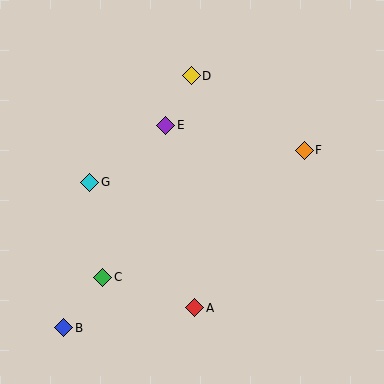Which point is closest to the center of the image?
Point E at (166, 125) is closest to the center.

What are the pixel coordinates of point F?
Point F is at (304, 150).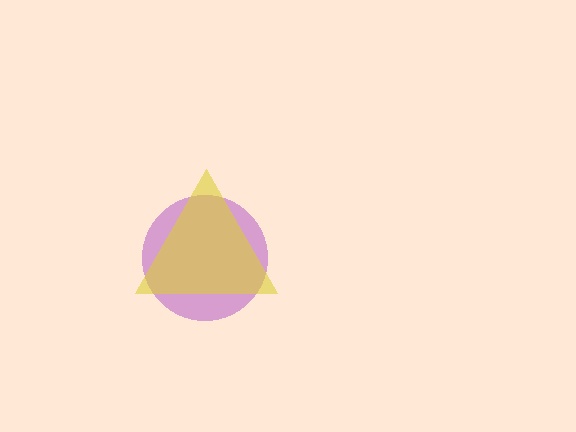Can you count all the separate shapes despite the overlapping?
Yes, there are 2 separate shapes.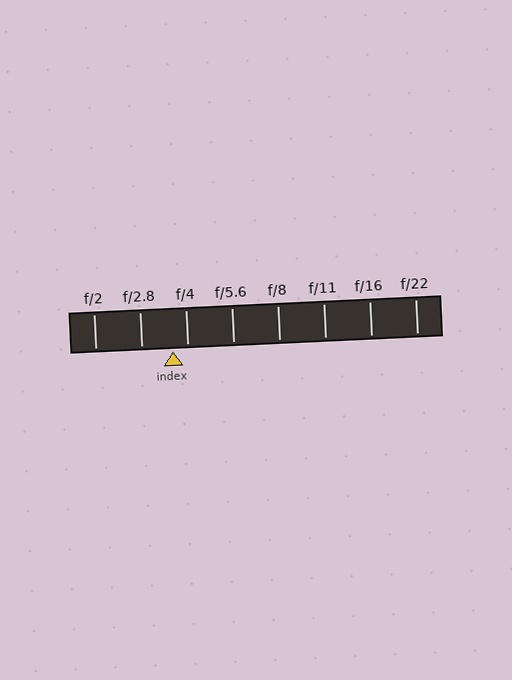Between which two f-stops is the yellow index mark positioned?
The index mark is between f/2.8 and f/4.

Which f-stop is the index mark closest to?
The index mark is closest to f/4.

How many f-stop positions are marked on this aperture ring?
There are 8 f-stop positions marked.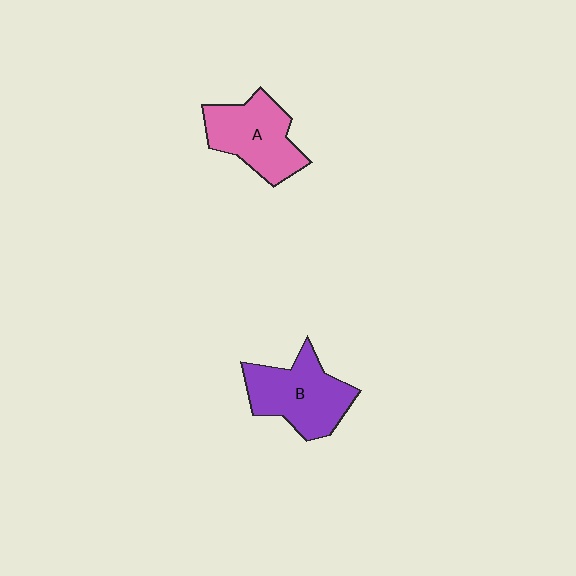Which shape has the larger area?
Shape B (purple).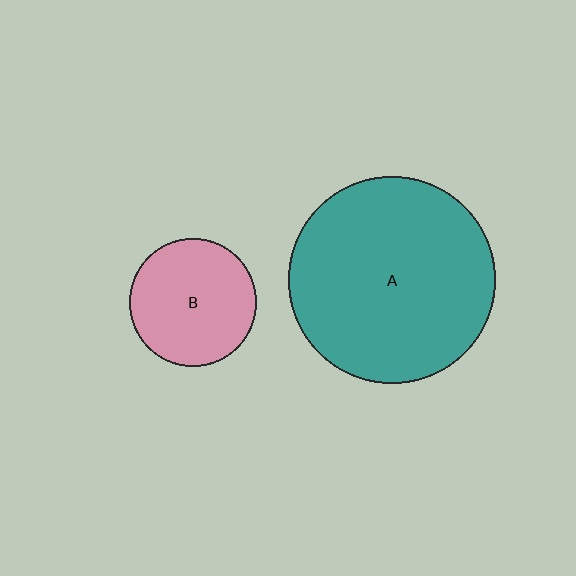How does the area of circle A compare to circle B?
Approximately 2.6 times.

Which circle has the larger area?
Circle A (teal).